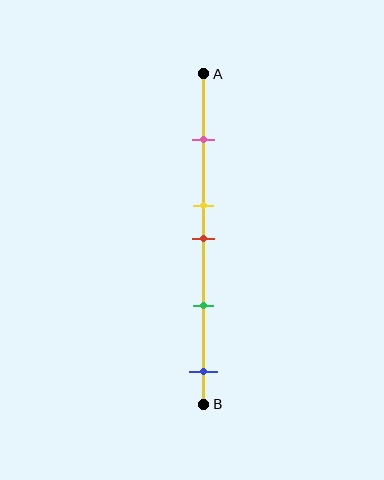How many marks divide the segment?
There are 5 marks dividing the segment.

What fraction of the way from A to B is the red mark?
The red mark is approximately 50% (0.5) of the way from A to B.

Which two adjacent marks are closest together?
The yellow and red marks are the closest adjacent pair.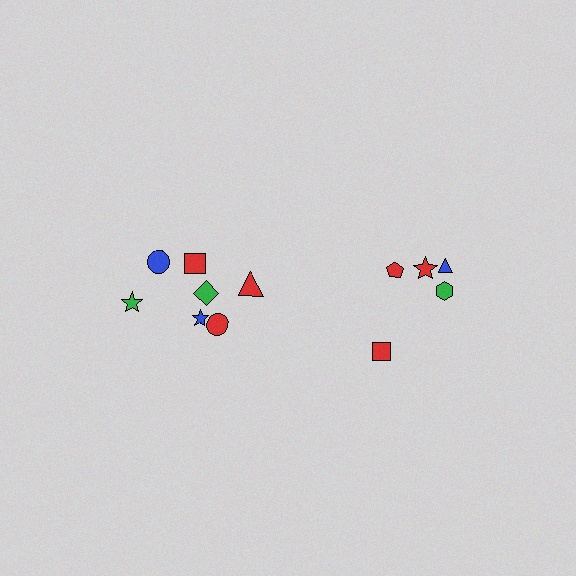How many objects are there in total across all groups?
There are 12 objects.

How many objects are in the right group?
There are 5 objects.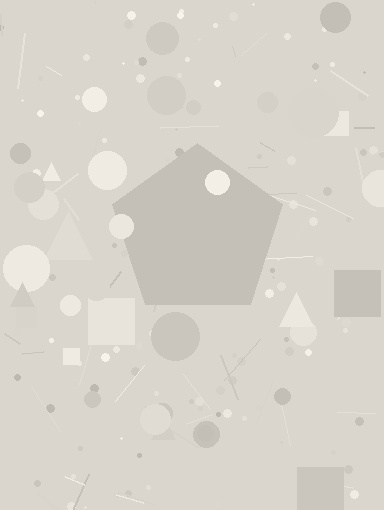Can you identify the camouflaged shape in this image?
The camouflaged shape is a pentagon.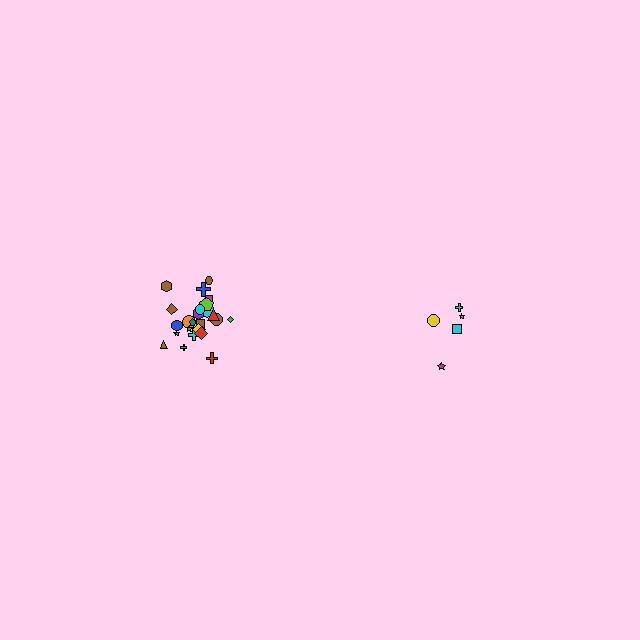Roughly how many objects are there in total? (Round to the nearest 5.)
Roughly 30 objects in total.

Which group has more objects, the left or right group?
The left group.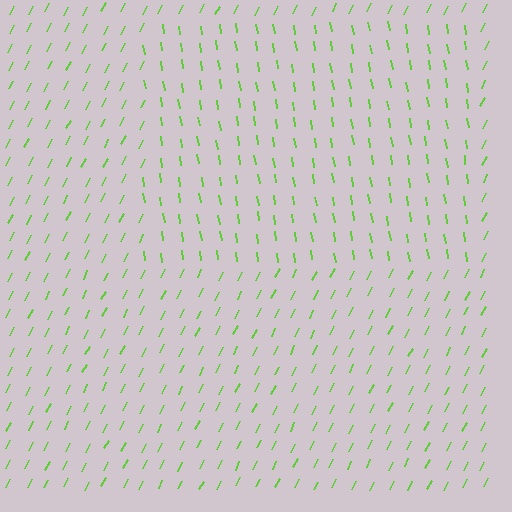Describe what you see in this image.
The image is filled with small lime line segments. A rectangle region in the image has lines oriented differently from the surrounding lines, creating a visible texture boundary.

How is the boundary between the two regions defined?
The boundary is defined purely by a change in line orientation (approximately 35 degrees difference). All lines are the same color and thickness.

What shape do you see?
I see a rectangle.